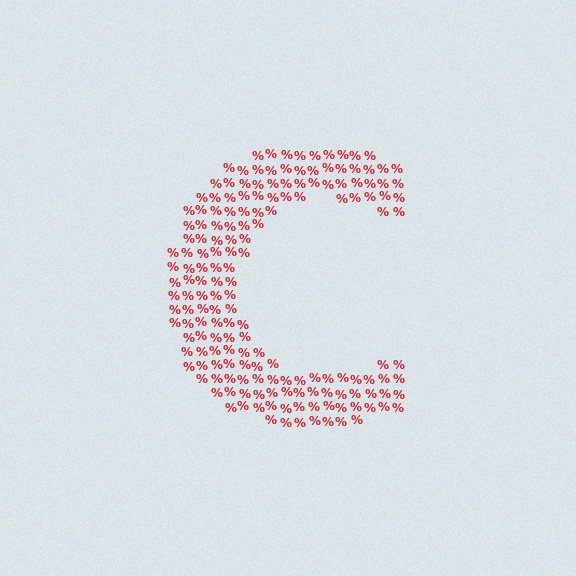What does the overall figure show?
The overall figure shows the letter C.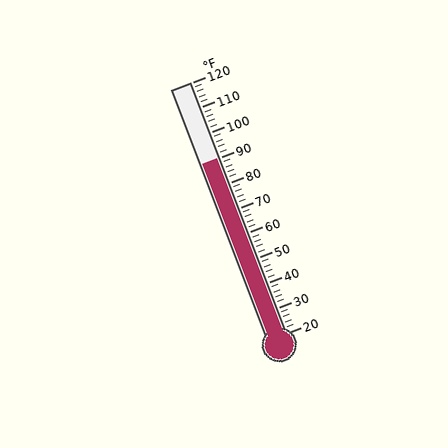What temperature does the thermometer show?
The thermometer shows approximately 90°F.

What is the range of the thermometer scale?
The thermometer scale ranges from 20°F to 120°F.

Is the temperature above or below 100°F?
The temperature is below 100°F.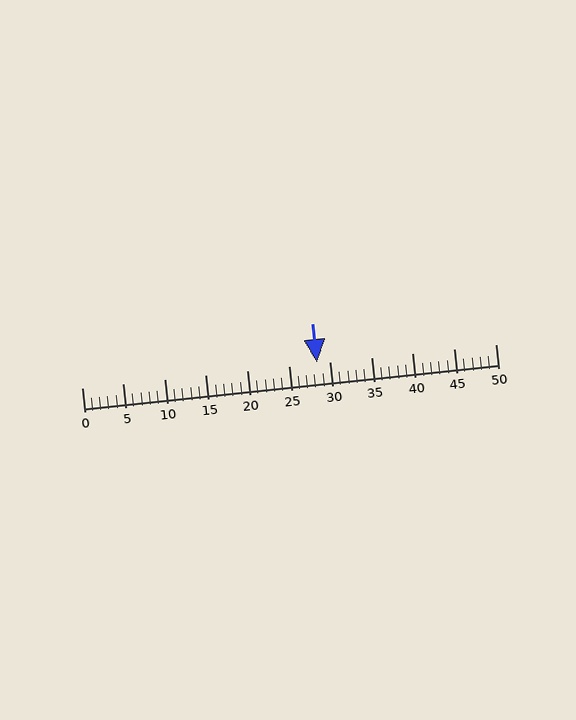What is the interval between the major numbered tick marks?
The major tick marks are spaced 5 units apart.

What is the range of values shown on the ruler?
The ruler shows values from 0 to 50.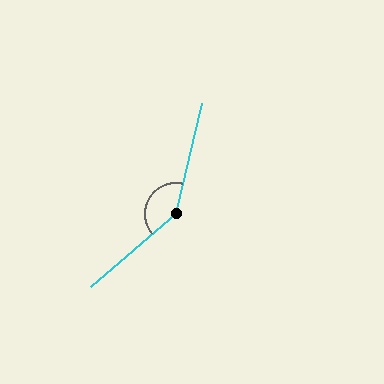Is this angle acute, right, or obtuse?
It is obtuse.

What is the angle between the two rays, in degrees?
Approximately 144 degrees.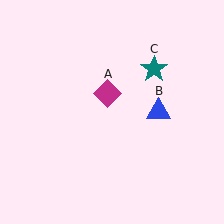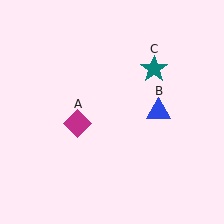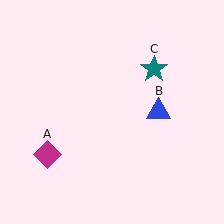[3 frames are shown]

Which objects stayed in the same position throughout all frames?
Blue triangle (object B) and teal star (object C) remained stationary.